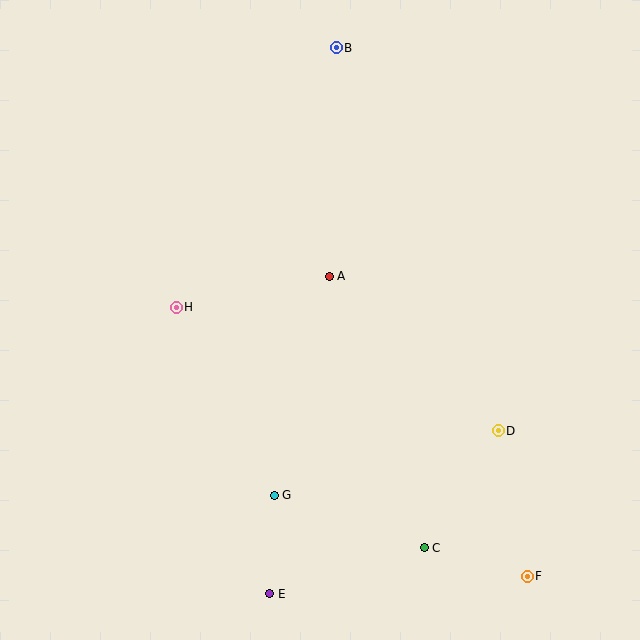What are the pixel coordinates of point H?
Point H is at (176, 307).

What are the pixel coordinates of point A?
Point A is at (329, 276).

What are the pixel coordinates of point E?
Point E is at (270, 594).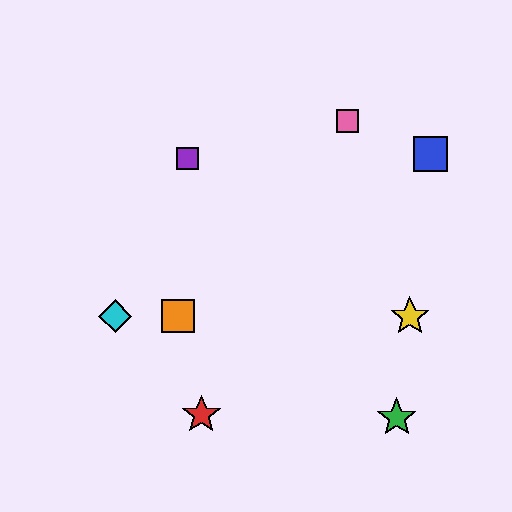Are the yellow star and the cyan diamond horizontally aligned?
Yes, both are at y≈316.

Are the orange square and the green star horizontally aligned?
No, the orange square is at y≈316 and the green star is at y≈418.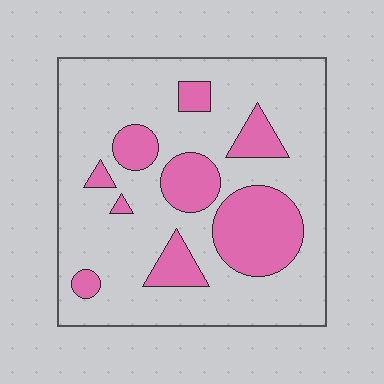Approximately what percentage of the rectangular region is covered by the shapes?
Approximately 25%.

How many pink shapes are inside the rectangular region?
9.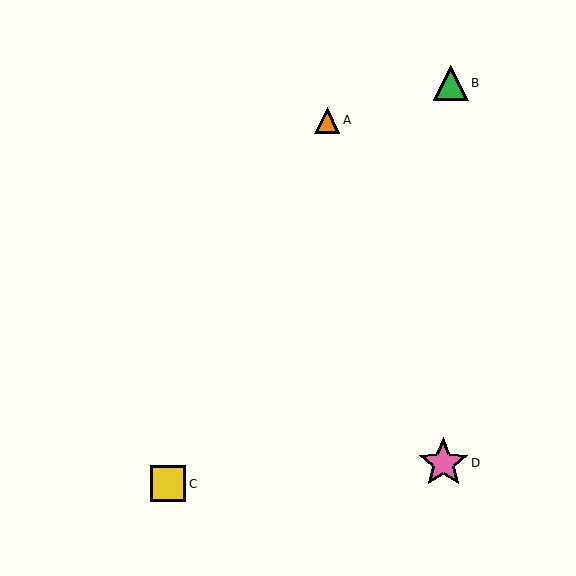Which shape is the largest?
The pink star (labeled D) is the largest.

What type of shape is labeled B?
Shape B is a green triangle.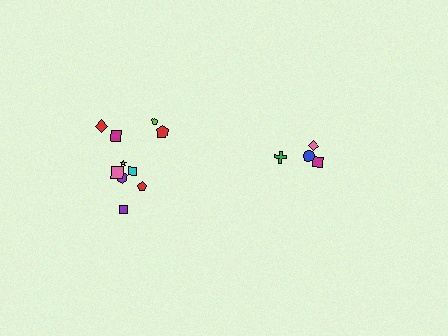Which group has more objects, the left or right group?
The left group.